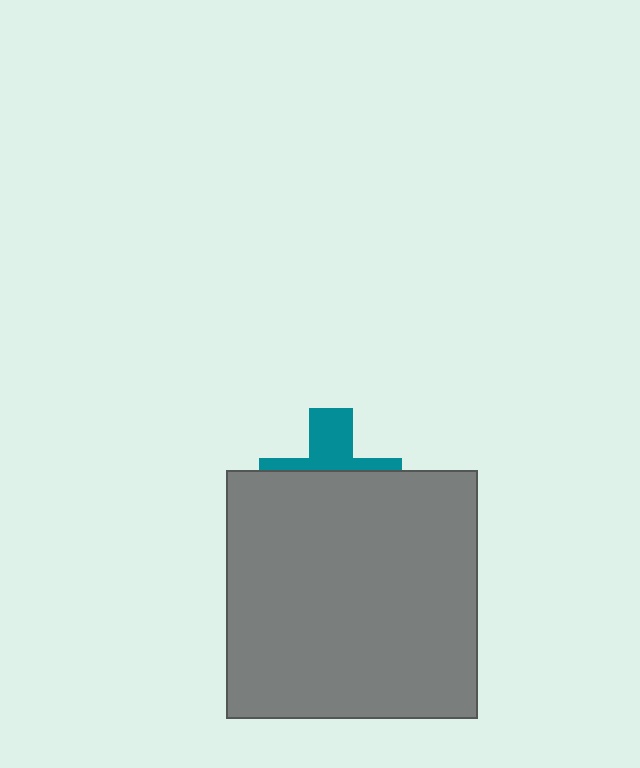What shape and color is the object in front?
The object in front is a gray rectangle.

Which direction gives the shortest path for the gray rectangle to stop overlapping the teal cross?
Moving down gives the shortest separation.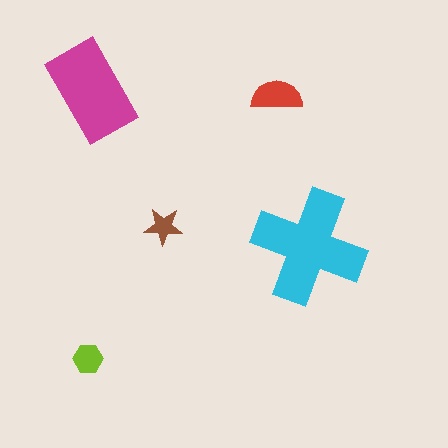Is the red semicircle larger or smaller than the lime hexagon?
Larger.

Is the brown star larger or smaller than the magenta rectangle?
Smaller.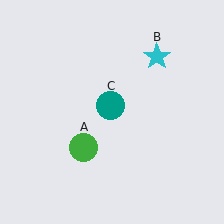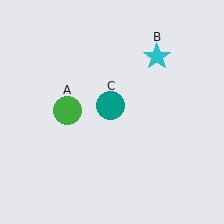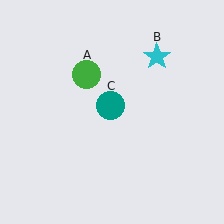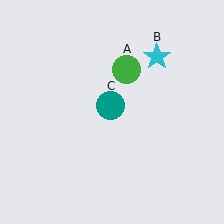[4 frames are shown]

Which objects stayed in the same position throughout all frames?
Cyan star (object B) and teal circle (object C) remained stationary.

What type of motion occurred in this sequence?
The green circle (object A) rotated clockwise around the center of the scene.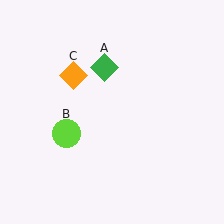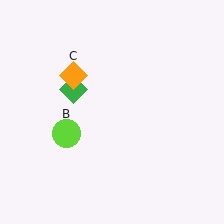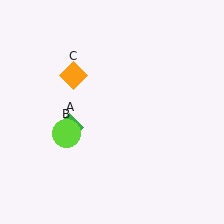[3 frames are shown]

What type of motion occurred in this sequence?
The green diamond (object A) rotated counterclockwise around the center of the scene.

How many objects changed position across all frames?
1 object changed position: green diamond (object A).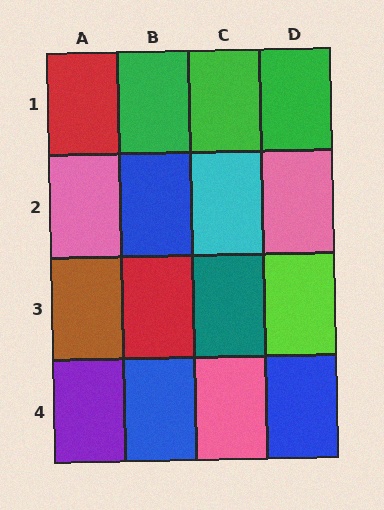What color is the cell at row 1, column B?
Green.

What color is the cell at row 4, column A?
Purple.